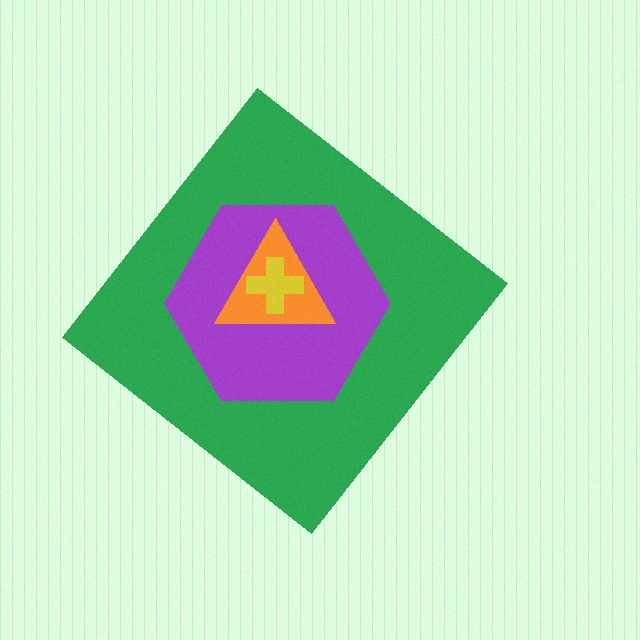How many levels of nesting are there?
4.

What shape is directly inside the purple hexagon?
The orange triangle.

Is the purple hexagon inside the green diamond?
Yes.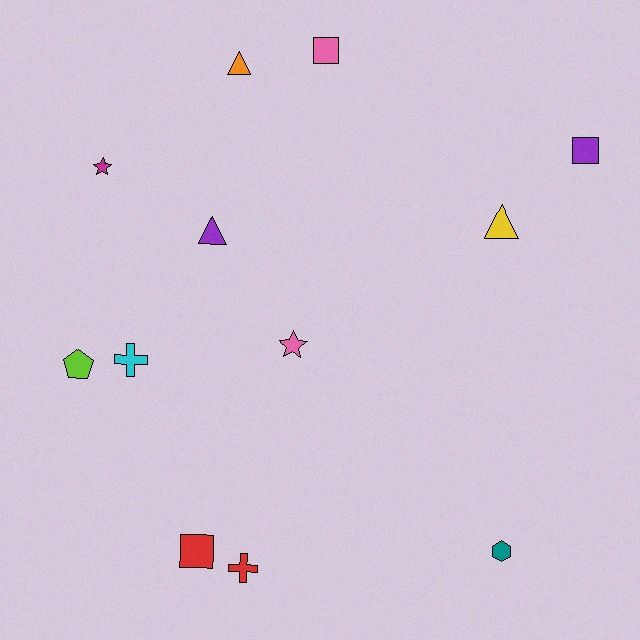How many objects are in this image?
There are 12 objects.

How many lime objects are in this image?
There is 1 lime object.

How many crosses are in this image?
There are 2 crosses.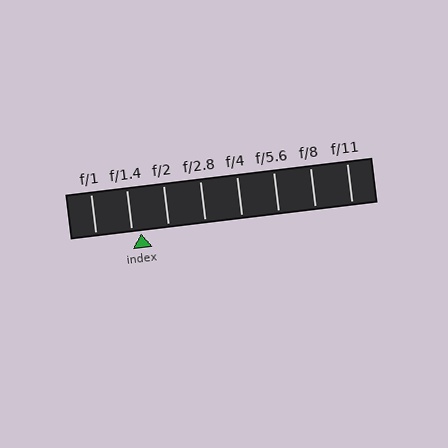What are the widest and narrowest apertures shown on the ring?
The widest aperture shown is f/1 and the narrowest is f/11.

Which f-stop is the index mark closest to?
The index mark is closest to f/1.4.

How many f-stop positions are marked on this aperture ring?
There are 8 f-stop positions marked.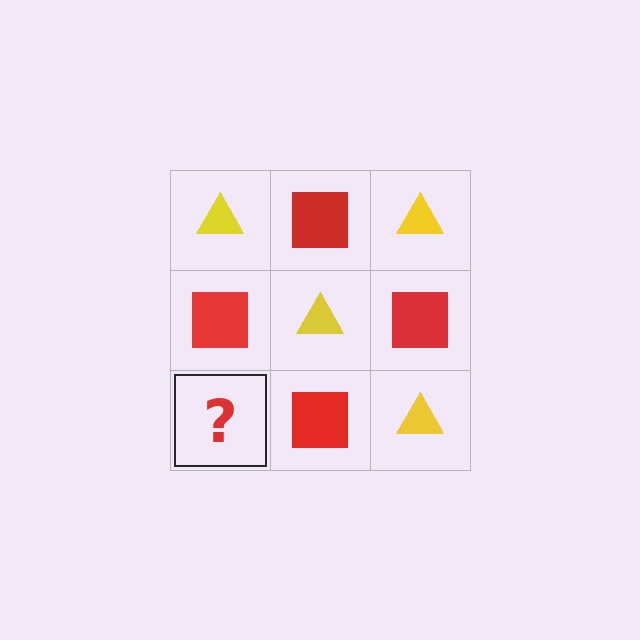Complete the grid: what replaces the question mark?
The question mark should be replaced with a yellow triangle.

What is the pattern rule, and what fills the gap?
The rule is that it alternates yellow triangle and red square in a checkerboard pattern. The gap should be filled with a yellow triangle.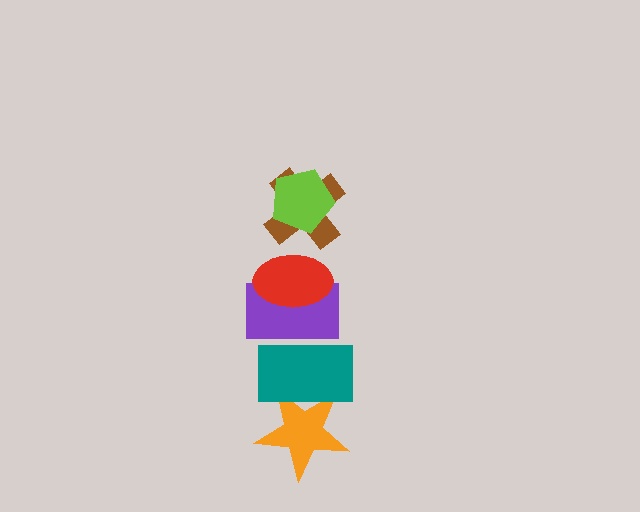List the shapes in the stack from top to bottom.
From top to bottom: the lime pentagon, the brown cross, the red ellipse, the purple rectangle, the teal rectangle, the orange star.